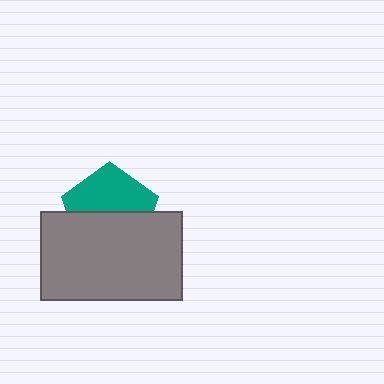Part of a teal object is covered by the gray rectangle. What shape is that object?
It is a pentagon.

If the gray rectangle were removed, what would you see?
You would see the complete teal pentagon.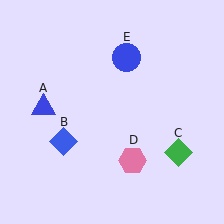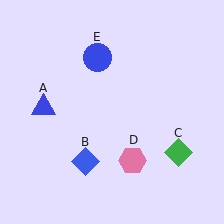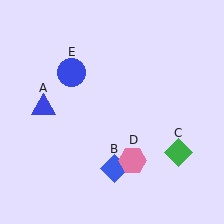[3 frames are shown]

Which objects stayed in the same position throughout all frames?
Blue triangle (object A) and green diamond (object C) and pink hexagon (object D) remained stationary.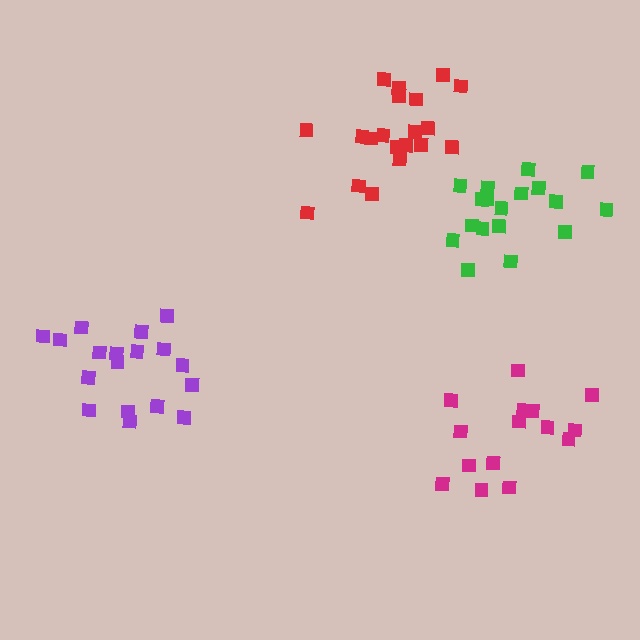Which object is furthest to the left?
The purple cluster is leftmost.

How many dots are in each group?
Group 1: 15 dots, Group 2: 18 dots, Group 3: 18 dots, Group 4: 20 dots (71 total).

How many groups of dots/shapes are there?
There are 4 groups.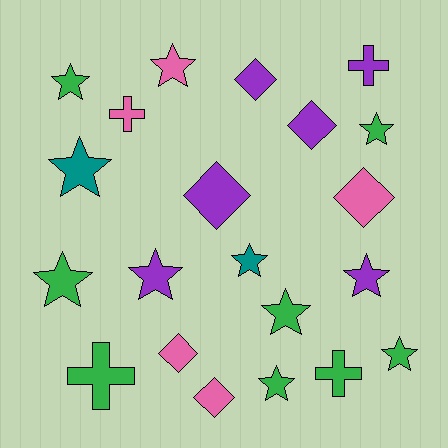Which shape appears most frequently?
Star, with 11 objects.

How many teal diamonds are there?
There are no teal diamonds.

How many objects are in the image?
There are 21 objects.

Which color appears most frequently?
Green, with 8 objects.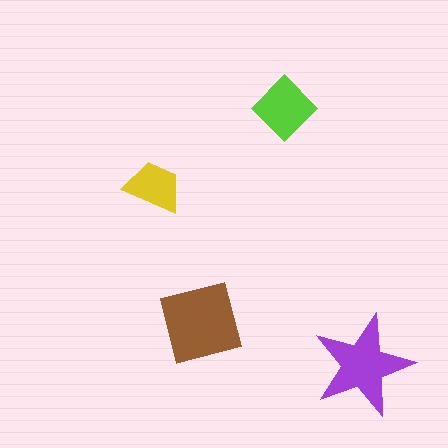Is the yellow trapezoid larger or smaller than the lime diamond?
Smaller.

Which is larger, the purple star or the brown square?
The brown square.